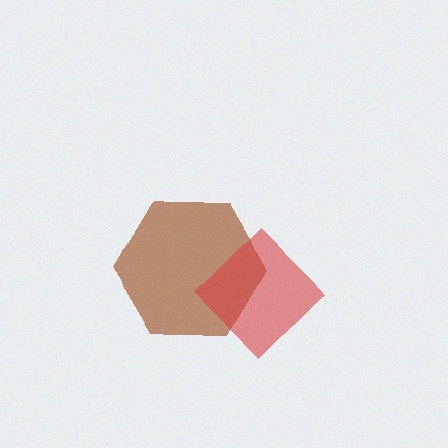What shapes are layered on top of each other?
The layered shapes are: a brown hexagon, a red diamond.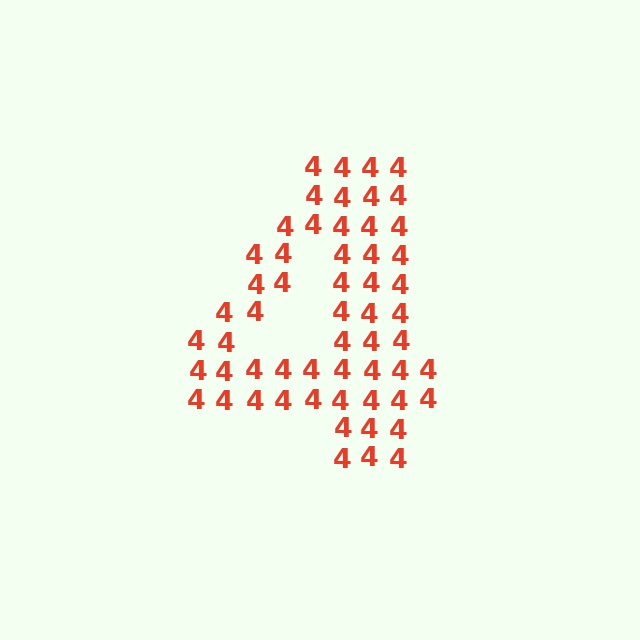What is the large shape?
The large shape is the digit 4.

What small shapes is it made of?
It is made of small digit 4's.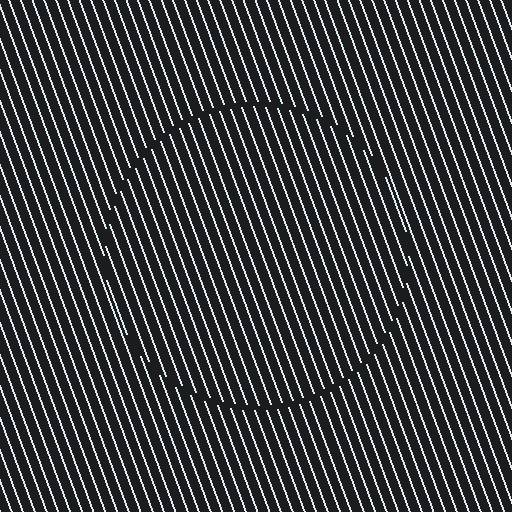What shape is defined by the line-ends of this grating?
An illusory circle. The interior of the shape contains the same grating, shifted by half a period — the contour is defined by the phase discontinuity where line-ends from the inner and outer gratings abut.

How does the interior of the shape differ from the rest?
The interior of the shape contains the same grating, shifted by half a period — the contour is defined by the phase discontinuity where line-ends from the inner and outer gratings abut.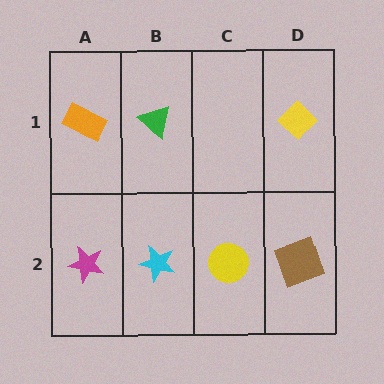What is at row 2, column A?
A magenta star.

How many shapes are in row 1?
3 shapes.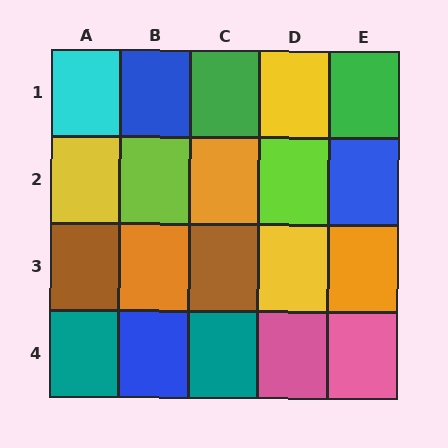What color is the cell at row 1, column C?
Green.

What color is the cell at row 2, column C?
Orange.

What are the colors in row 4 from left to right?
Teal, blue, teal, pink, pink.